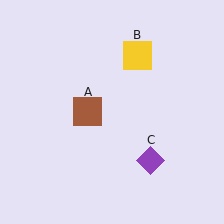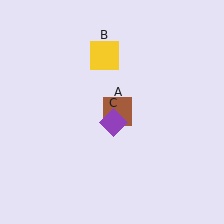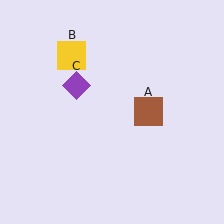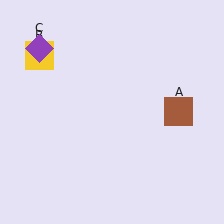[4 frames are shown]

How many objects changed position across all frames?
3 objects changed position: brown square (object A), yellow square (object B), purple diamond (object C).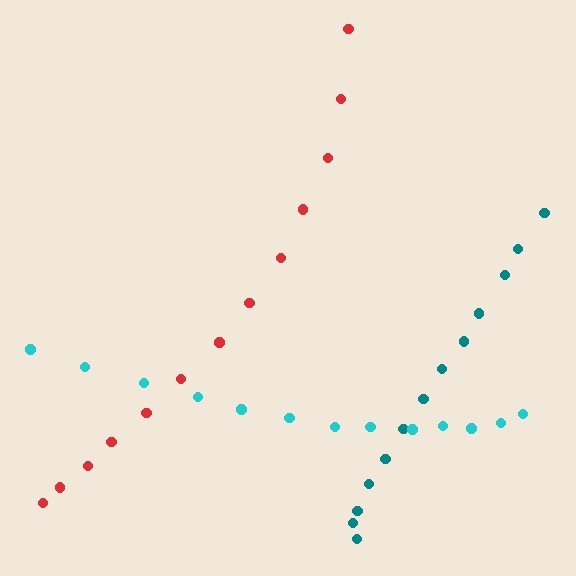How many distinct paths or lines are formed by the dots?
There are 3 distinct paths.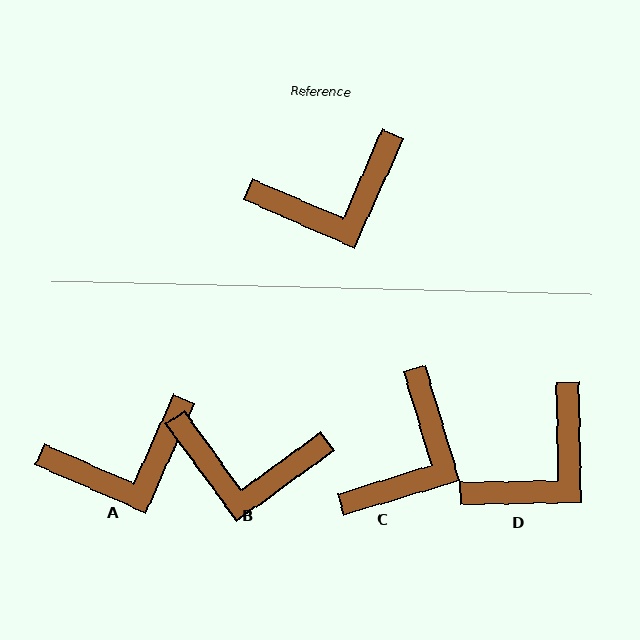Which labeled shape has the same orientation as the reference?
A.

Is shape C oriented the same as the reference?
No, it is off by about 40 degrees.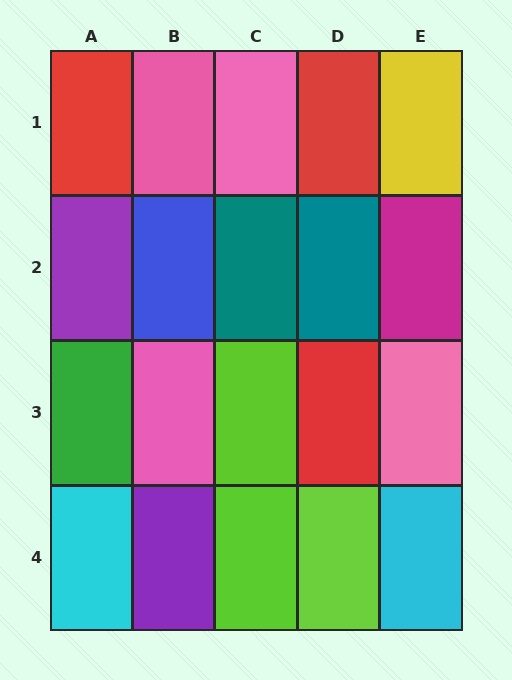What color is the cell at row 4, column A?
Cyan.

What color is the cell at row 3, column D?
Red.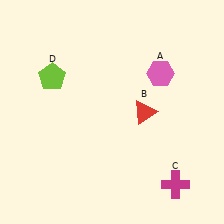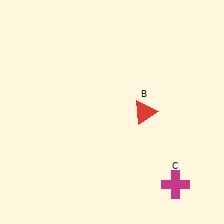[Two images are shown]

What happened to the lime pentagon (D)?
The lime pentagon (D) was removed in Image 2. It was in the top-left area of Image 1.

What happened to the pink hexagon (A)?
The pink hexagon (A) was removed in Image 2. It was in the top-right area of Image 1.